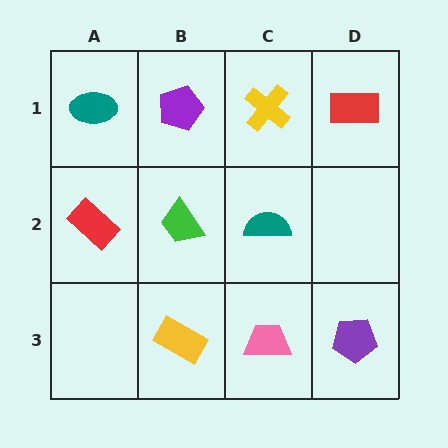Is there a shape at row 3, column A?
No, that cell is empty.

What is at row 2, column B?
A green trapezoid.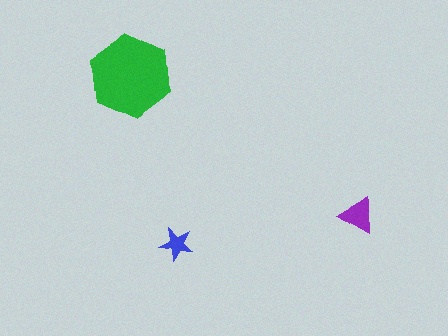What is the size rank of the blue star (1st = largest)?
3rd.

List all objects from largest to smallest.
The green hexagon, the purple triangle, the blue star.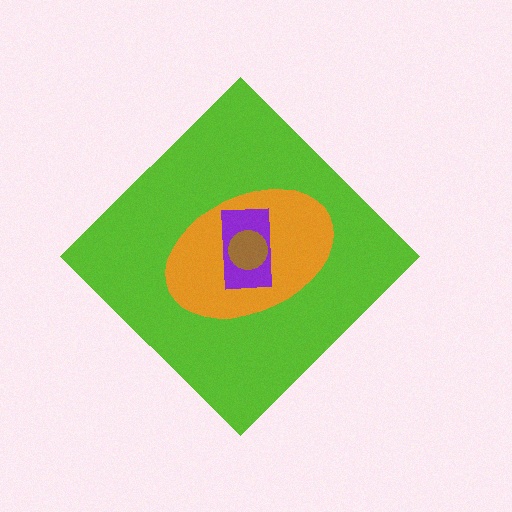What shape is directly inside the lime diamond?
The orange ellipse.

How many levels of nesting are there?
4.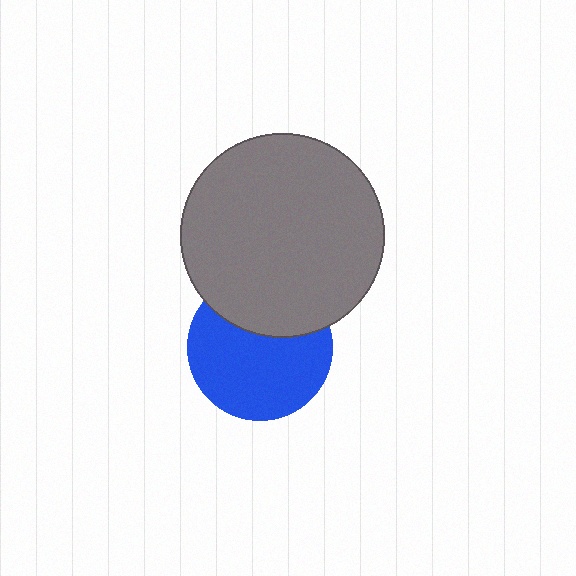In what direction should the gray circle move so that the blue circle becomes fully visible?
The gray circle should move up. That is the shortest direction to clear the overlap and leave the blue circle fully visible.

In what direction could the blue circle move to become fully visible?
The blue circle could move down. That would shift it out from behind the gray circle entirely.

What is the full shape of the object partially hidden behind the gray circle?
The partially hidden object is a blue circle.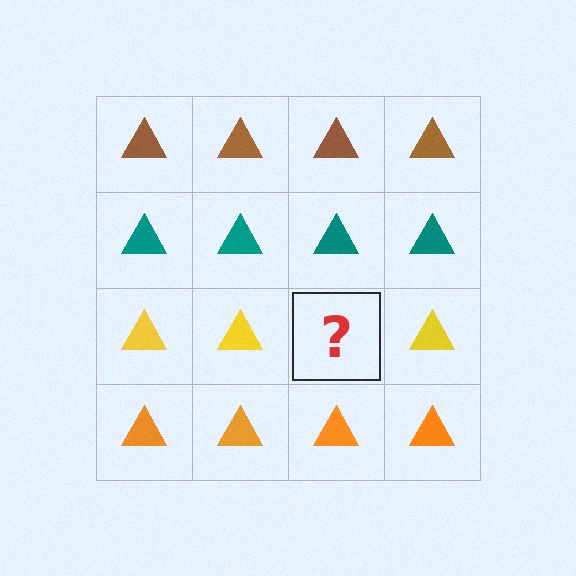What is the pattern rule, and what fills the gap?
The rule is that each row has a consistent color. The gap should be filled with a yellow triangle.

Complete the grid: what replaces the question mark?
The question mark should be replaced with a yellow triangle.